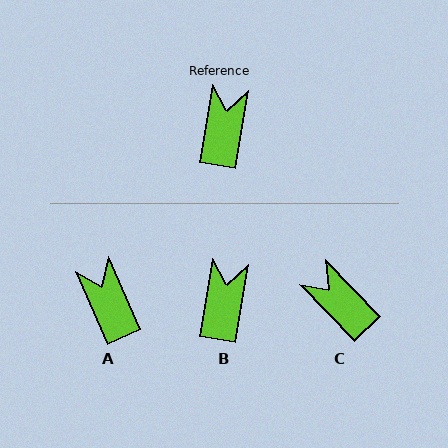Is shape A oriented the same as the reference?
No, it is off by about 33 degrees.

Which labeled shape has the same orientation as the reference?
B.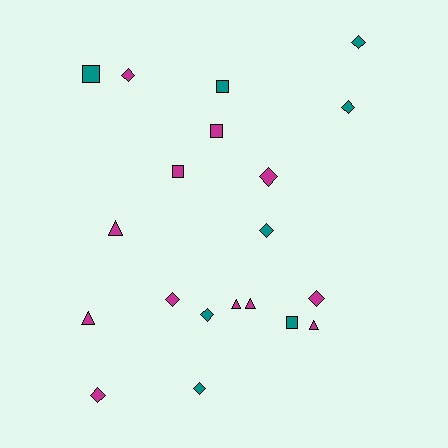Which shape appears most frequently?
Diamond, with 10 objects.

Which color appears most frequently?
Magenta, with 12 objects.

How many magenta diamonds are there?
There are 5 magenta diamonds.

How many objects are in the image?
There are 20 objects.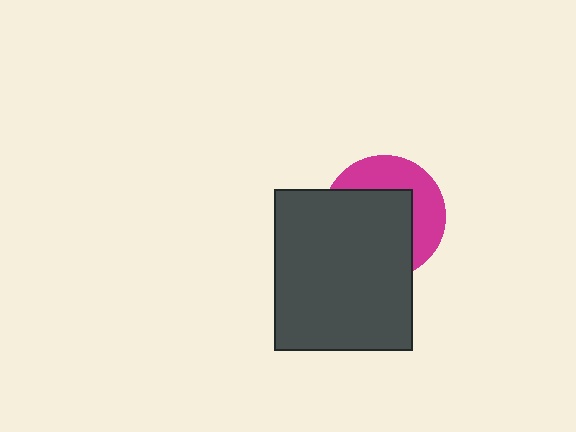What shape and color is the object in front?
The object in front is a dark gray rectangle.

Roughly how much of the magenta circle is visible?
A small part of it is visible (roughly 40%).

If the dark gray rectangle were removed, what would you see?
You would see the complete magenta circle.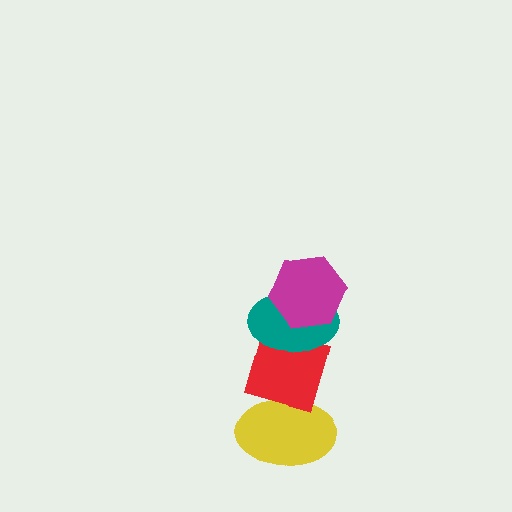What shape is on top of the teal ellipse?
The magenta hexagon is on top of the teal ellipse.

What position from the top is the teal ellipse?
The teal ellipse is 2nd from the top.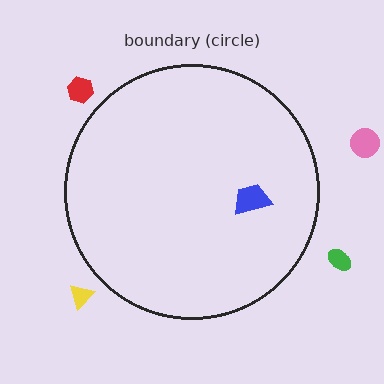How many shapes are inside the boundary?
1 inside, 4 outside.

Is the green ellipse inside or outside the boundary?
Outside.